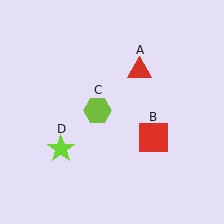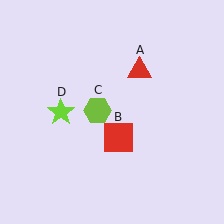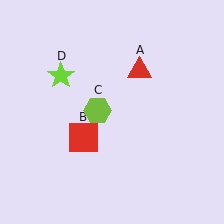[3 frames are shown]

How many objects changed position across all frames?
2 objects changed position: red square (object B), lime star (object D).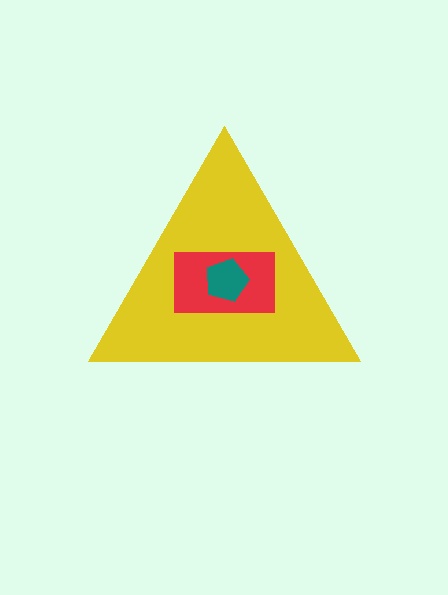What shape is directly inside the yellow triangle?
The red rectangle.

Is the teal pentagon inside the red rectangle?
Yes.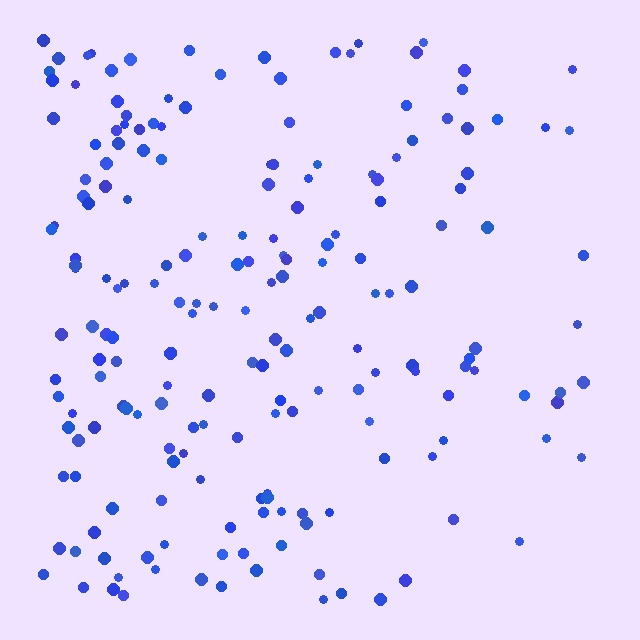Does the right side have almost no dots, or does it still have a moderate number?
Still a moderate number, just noticeably fewer than the left.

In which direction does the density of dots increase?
From right to left, with the left side densest.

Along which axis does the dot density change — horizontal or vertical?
Horizontal.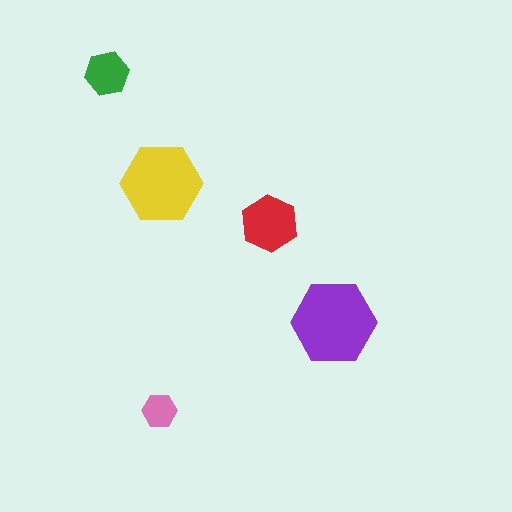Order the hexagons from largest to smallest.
the purple one, the yellow one, the red one, the green one, the pink one.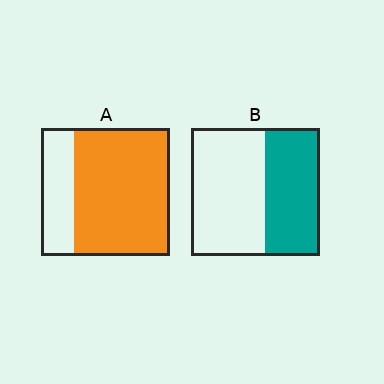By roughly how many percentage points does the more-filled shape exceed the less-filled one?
By roughly 30 percentage points (A over B).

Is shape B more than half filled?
No.